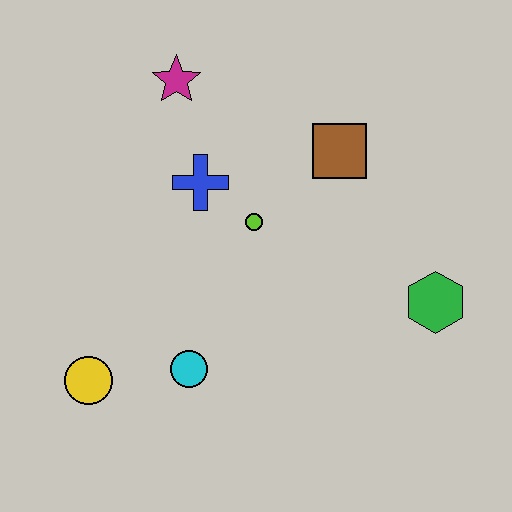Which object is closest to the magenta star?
The blue cross is closest to the magenta star.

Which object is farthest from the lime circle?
The yellow circle is farthest from the lime circle.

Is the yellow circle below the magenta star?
Yes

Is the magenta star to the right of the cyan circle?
No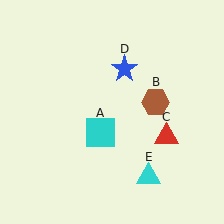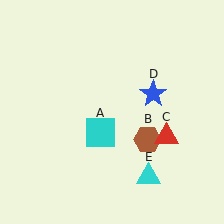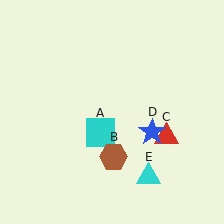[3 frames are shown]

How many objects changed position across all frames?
2 objects changed position: brown hexagon (object B), blue star (object D).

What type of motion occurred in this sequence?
The brown hexagon (object B), blue star (object D) rotated clockwise around the center of the scene.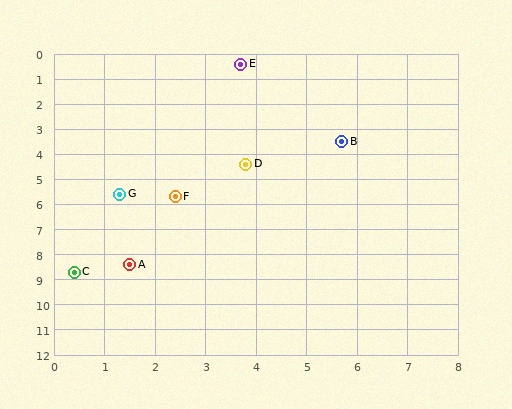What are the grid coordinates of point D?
Point D is at approximately (3.8, 4.4).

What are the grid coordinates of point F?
Point F is at approximately (2.4, 5.7).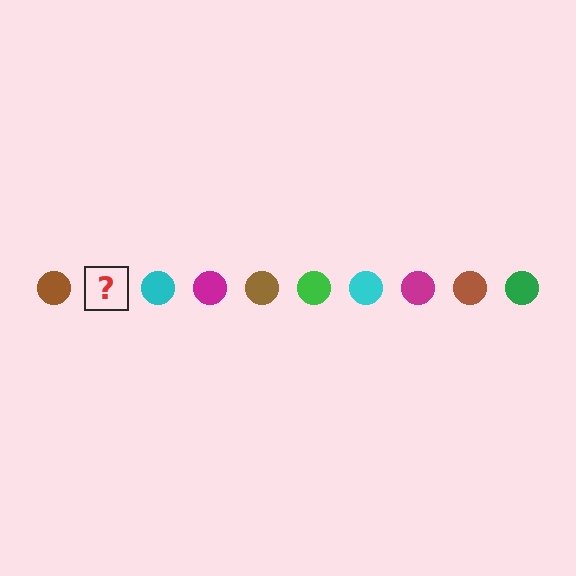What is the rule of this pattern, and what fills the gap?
The rule is that the pattern cycles through brown, green, cyan, magenta circles. The gap should be filled with a green circle.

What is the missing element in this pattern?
The missing element is a green circle.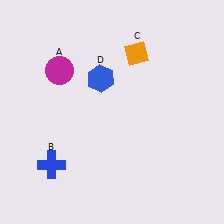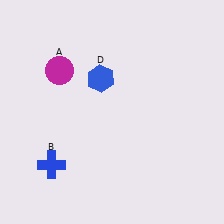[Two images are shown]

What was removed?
The orange diamond (C) was removed in Image 2.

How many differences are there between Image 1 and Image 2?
There is 1 difference between the two images.